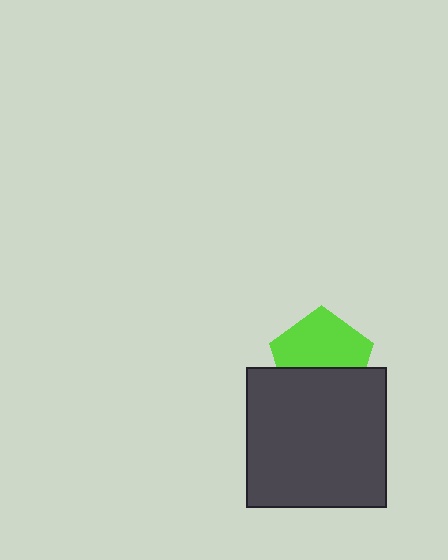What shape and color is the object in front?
The object in front is a dark gray square.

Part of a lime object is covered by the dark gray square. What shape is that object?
It is a pentagon.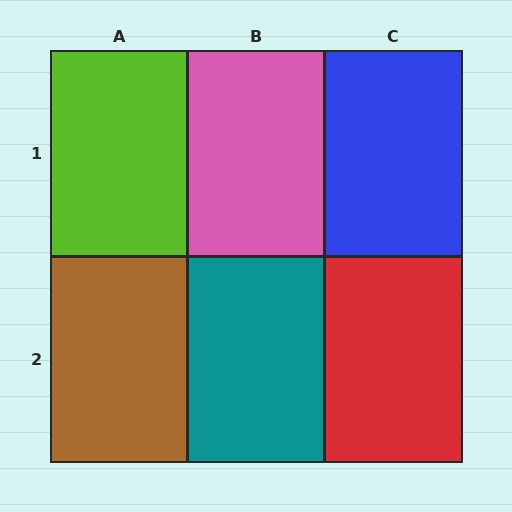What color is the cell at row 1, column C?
Blue.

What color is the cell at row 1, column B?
Pink.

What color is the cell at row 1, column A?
Lime.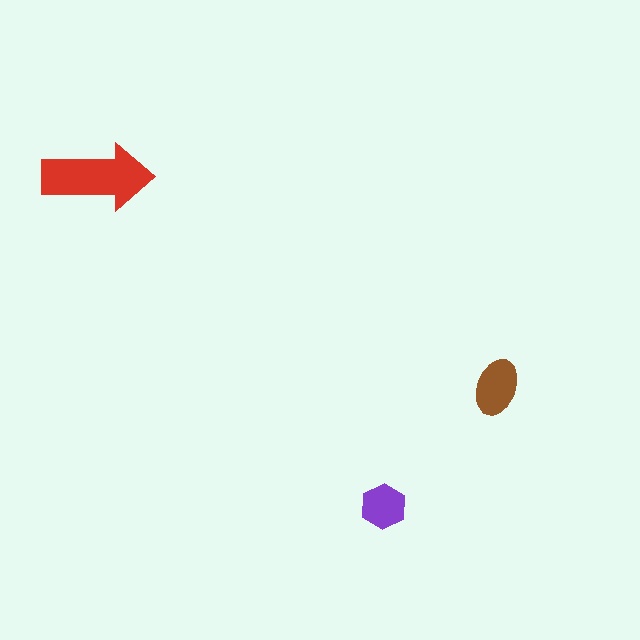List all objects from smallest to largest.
The purple hexagon, the brown ellipse, the red arrow.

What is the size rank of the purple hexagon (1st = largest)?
3rd.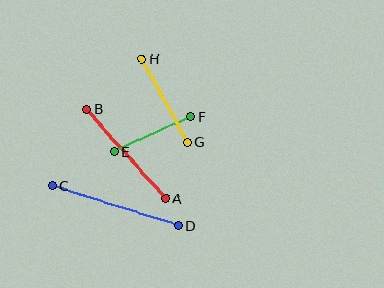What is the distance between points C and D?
The distance is approximately 132 pixels.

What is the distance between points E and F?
The distance is approximately 84 pixels.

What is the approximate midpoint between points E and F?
The midpoint is at approximately (152, 134) pixels.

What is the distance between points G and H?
The distance is approximately 95 pixels.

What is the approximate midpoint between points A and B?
The midpoint is at approximately (126, 154) pixels.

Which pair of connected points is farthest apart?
Points C and D are farthest apart.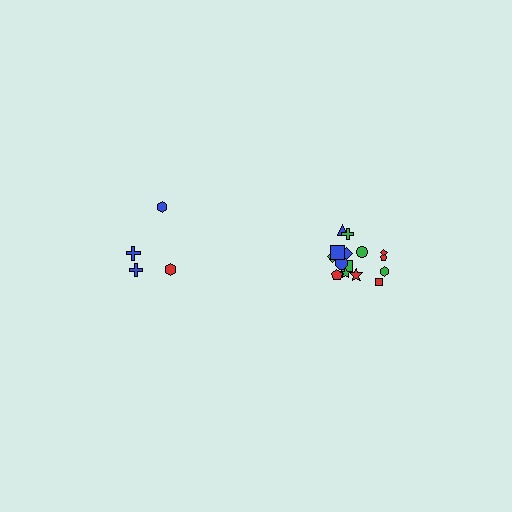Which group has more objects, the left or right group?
The right group.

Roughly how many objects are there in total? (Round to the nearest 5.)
Roughly 20 objects in total.